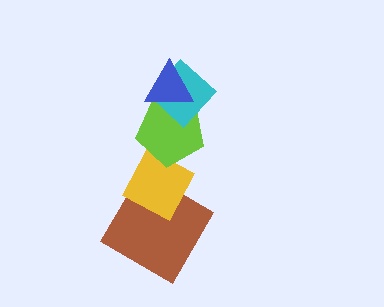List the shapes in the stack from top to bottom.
From top to bottom: the blue triangle, the cyan diamond, the lime pentagon, the yellow diamond, the brown diamond.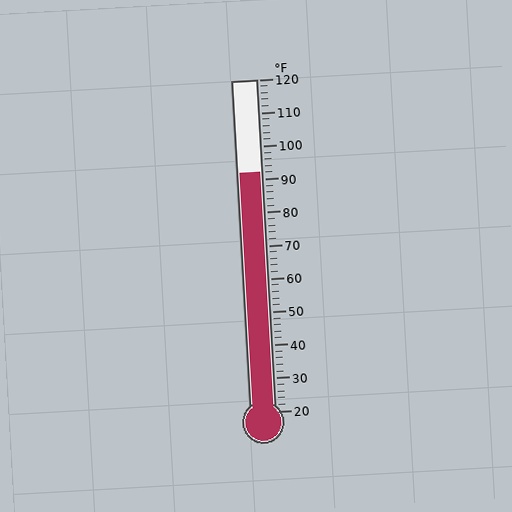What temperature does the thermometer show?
The thermometer shows approximately 92°F.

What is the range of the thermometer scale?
The thermometer scale ranges from 20°F to 120°F.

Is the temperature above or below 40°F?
The temperature is above 40°F.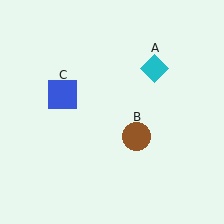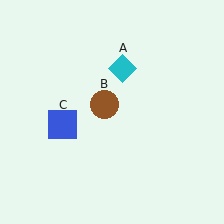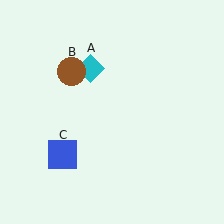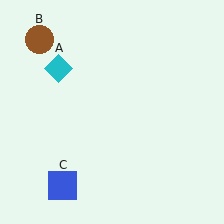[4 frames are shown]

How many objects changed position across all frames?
3 objects changed position: cyan diamond (object A), brown circle (object B), blue square (object C).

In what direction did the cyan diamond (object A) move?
The cyan diamond (object A) moved left.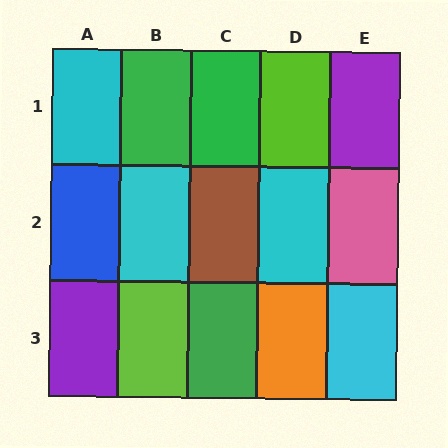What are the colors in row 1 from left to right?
Cyan, green, green, lime, purple.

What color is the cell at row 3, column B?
Lime.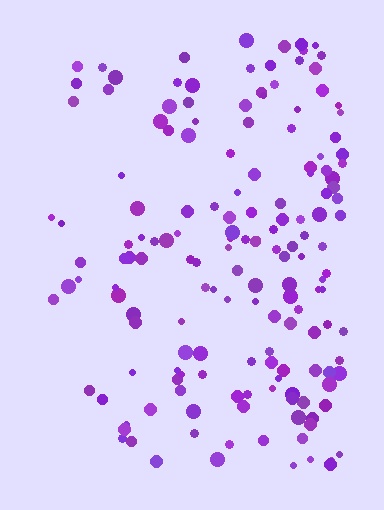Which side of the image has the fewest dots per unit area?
The left.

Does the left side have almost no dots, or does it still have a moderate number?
Still a moderate number, just noticeably fewer than the right.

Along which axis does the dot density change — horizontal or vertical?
Horizontal.